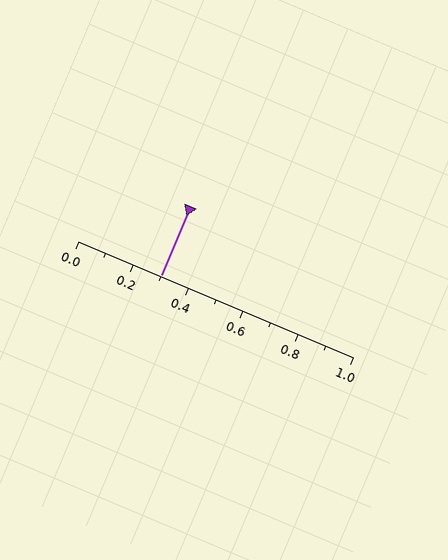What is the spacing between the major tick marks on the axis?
The major ticks are spaced 0.2 apart.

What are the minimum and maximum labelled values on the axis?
The axis runs from 0.0 to 1.0.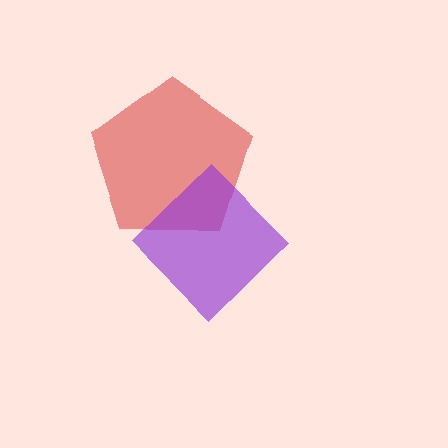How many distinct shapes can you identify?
There are 2 distinct shapes: a red pentagon, a purple diamond.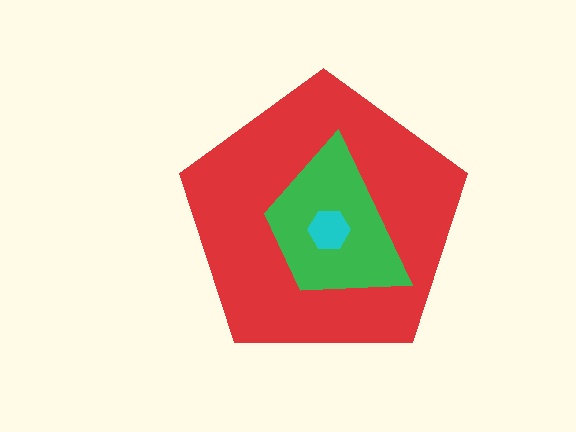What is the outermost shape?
The red pentagon.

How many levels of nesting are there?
3.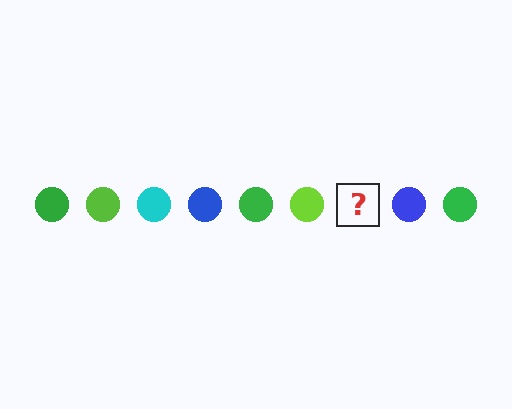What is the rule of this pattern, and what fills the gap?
The rule is that the pattern cycles through green, lime, cyan, blue circles. The gap should be filled with a cyan circle.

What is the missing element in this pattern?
The missing element is a cyan circle.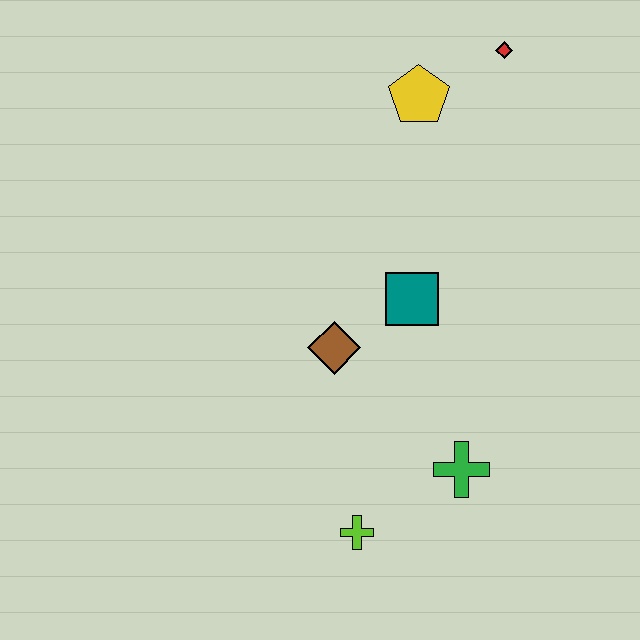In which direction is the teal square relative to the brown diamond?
The teal square is to the right of the brown diamond.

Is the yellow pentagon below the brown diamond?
No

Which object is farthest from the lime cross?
The red diamond is farthest from the lime cross.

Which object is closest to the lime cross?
The green cross is closest to the lime cross.